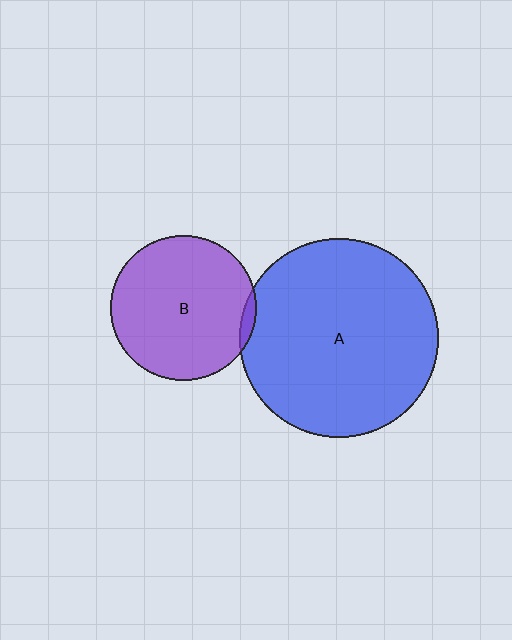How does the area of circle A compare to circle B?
Approximately 1.9 times.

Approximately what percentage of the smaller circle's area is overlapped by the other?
Approximately 5%.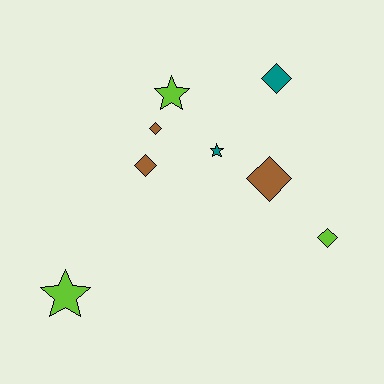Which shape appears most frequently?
Diamond, with 5 objects.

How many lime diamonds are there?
There is 1 lime diamond.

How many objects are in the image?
There are 8 objects.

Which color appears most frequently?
Brown, with 3 objects.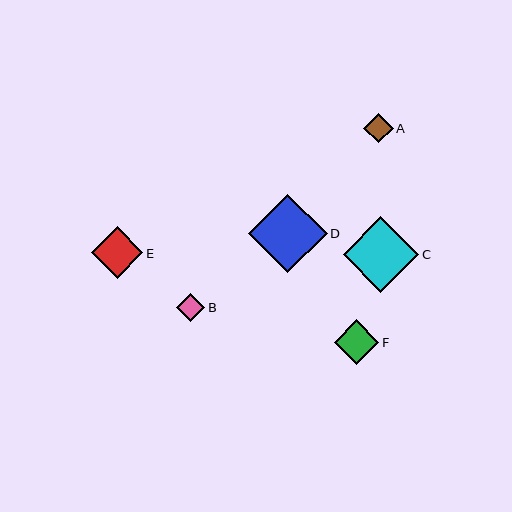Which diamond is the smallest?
Diamond B is the smallest with a size of approximately 28 pixels.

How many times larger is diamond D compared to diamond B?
Diamond D is approximately 2.8 times the size of diamond B.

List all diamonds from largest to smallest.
From largest to smallest: D, C, E, F, A, B.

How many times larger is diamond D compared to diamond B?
Diamond D is approximately 2.8 times the size of diamond B.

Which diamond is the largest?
Diamond D is the largest with a size of approximately 78 pixels.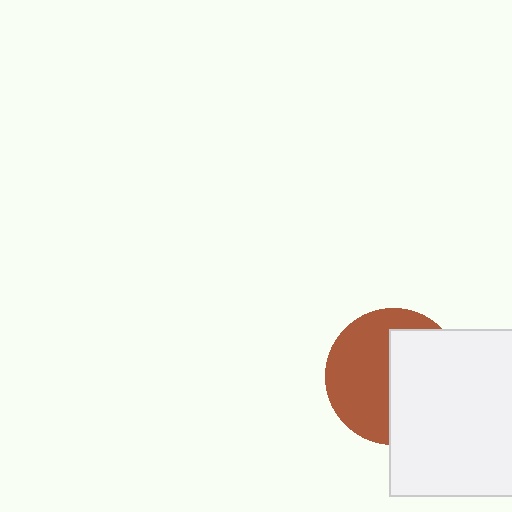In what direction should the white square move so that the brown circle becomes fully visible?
The white square should move right. That is the shortest direction to clear the overlap and leave the brown circle fully visible.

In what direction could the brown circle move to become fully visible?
The brown circle could move left. That would shift it out from behind the white square entirely.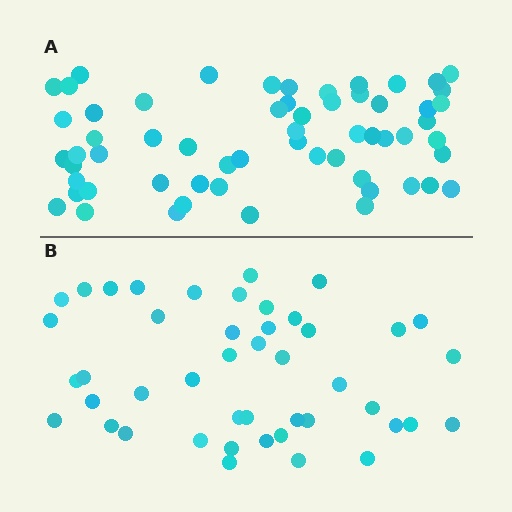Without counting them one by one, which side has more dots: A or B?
Region A (the top region) has more dots.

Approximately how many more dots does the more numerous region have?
Region A has approximately 15 more dots than region B.